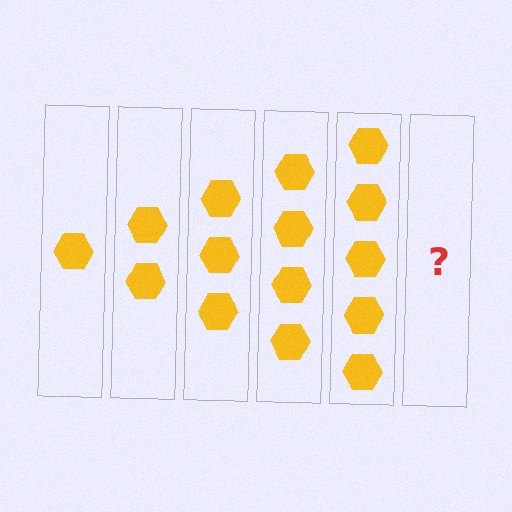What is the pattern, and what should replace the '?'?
The pattern is that each step adds one more hexagon. The '?' should be 6 hexagons.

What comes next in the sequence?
The next element should be 6 hexagons.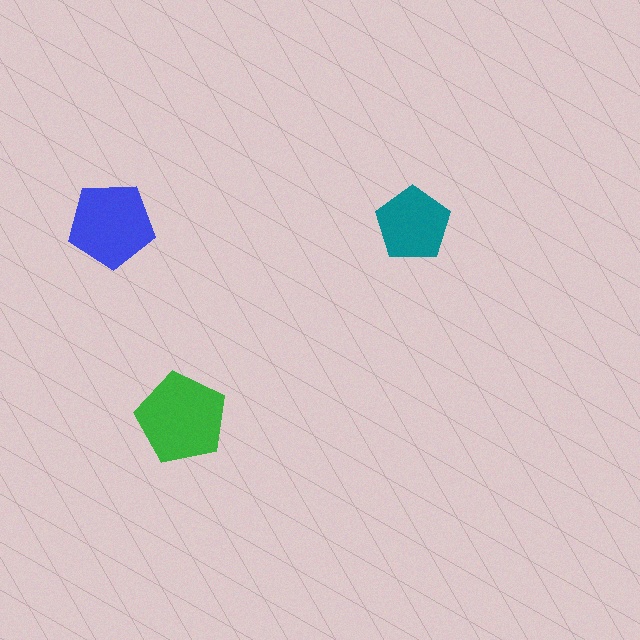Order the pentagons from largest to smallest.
the green one, the blue one, the teal one.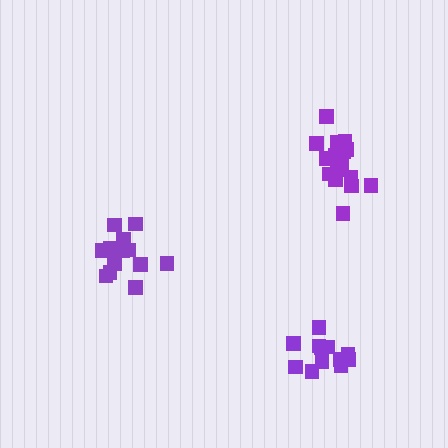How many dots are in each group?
Group 1: 13 dots, Group 2: 14 dots, Group 3: 18 dots (45 total).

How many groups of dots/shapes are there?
There are 3 groups.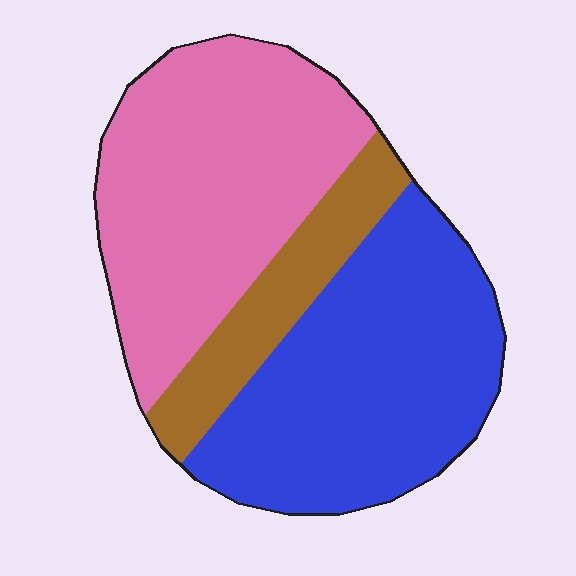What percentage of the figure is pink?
Pink covers roughly 40% of the figure.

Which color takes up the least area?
Brown, at roughly 15%.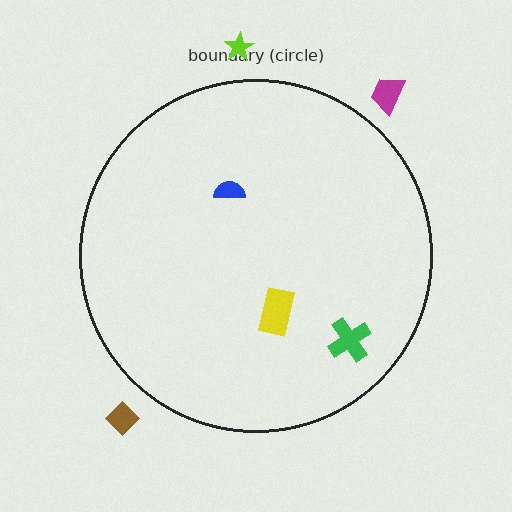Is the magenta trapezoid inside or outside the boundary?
Outside.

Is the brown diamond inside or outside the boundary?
Outside.